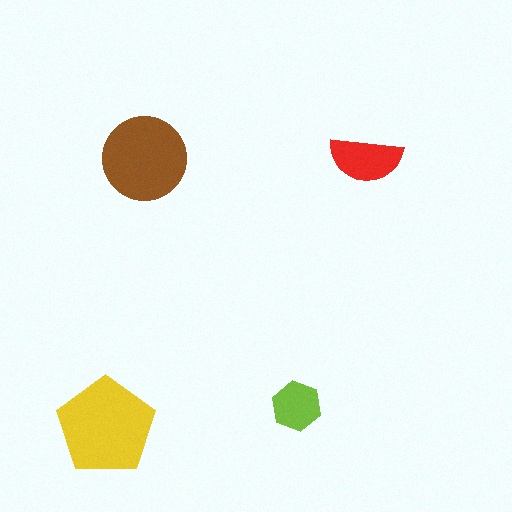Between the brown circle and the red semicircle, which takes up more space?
The brown circle.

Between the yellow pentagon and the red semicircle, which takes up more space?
The yellow pentagon.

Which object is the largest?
The yellow pentagon.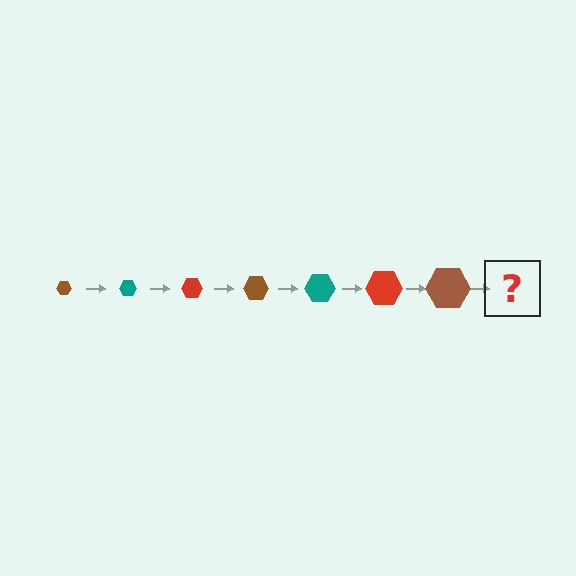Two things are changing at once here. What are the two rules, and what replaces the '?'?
The two rules are that the hexagon grows larger each step and the color cycles through brown, teal, and red. The '?' should be a teal hexagon, larger than the previous one.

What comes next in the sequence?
The next element should be a teal hexagon, larger than the previous one.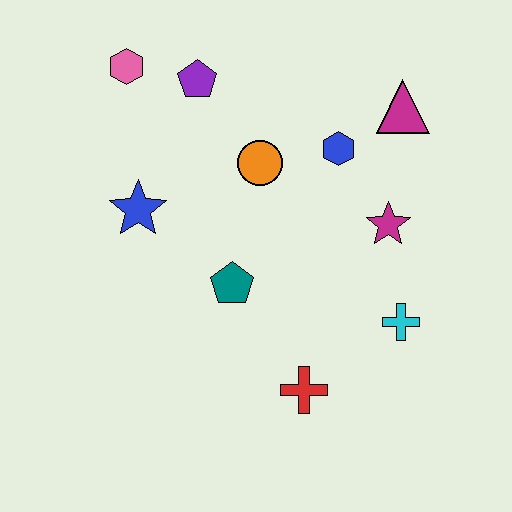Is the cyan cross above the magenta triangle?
No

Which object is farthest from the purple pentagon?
The red cross is farthest from the purple pentagon.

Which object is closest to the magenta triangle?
The blue hexagon is closest to the magenta triangle.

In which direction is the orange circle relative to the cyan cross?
The orange circle is above the cyan cross.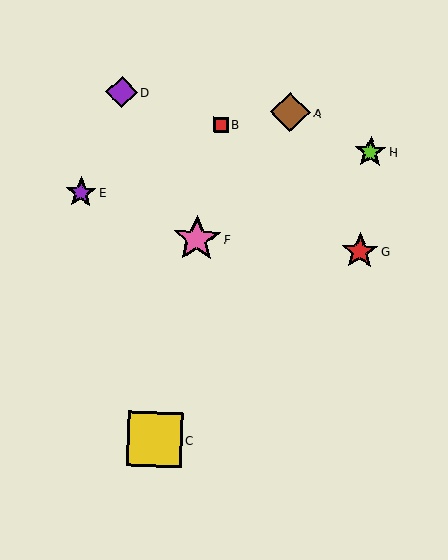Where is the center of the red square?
The center of the red square is at (221, 125).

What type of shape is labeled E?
Shape E is a purple star.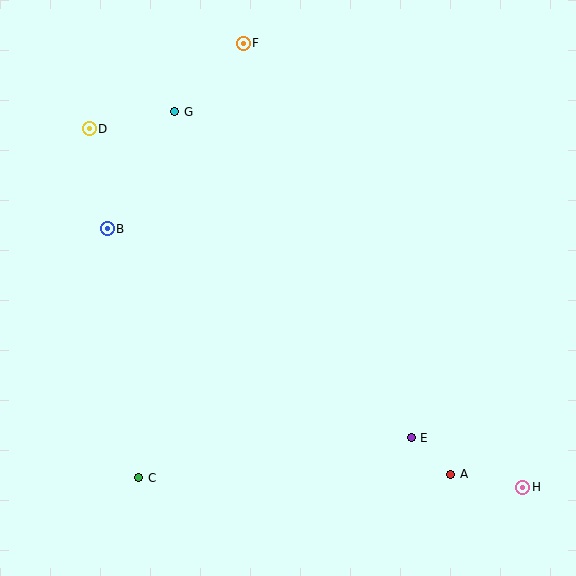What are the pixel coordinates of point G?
Point G is at (175, 112).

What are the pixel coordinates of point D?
Point D is at (89, 129).